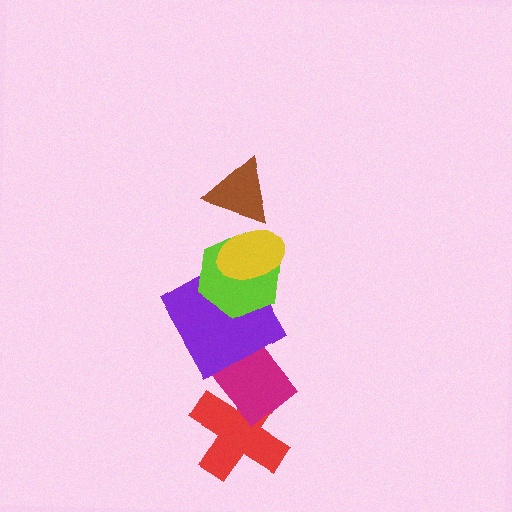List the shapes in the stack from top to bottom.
From top to bottom: the brown triangle, the yellow ellipse, the lime hexagon, the purple square, the magenta rectangle, the red cross.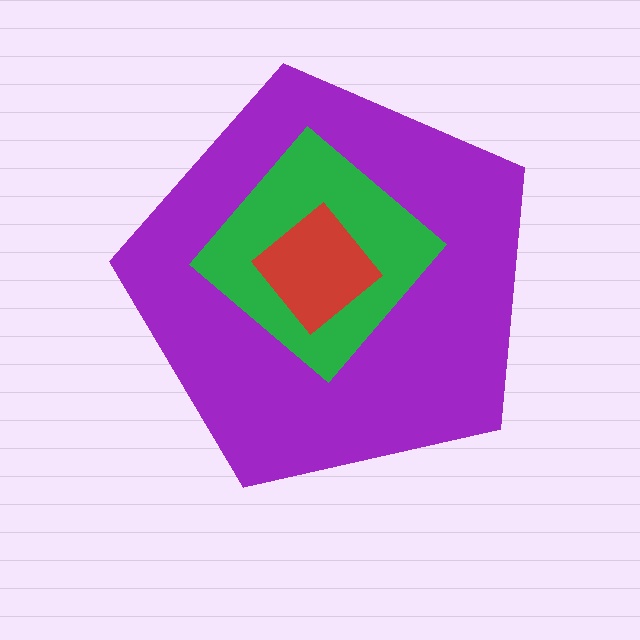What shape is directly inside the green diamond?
The red diamond.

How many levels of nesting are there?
3.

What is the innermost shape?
The red diamond.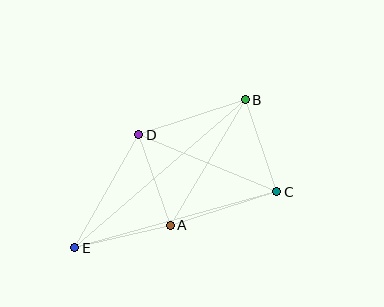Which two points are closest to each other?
Points A and D are closest to each other.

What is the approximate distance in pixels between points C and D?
The distance between C and D is approximately 149 pixels.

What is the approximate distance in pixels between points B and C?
The distance between B and C is approximately 97 pixels.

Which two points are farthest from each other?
Points B and E are farthest from each other.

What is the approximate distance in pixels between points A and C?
The distance between A and C is approximately 111 pixels.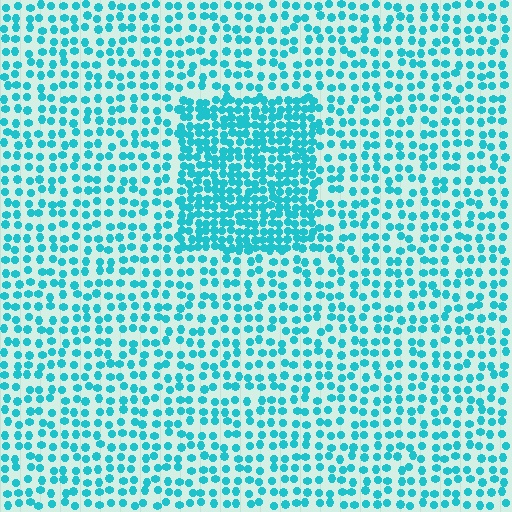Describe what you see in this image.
The image contains small cyan elements arranged at two different densities. A rectangle-shaped region is visible where the elements are more densely packed than the surrounding area.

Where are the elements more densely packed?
The elements are more densely packed inside the rectangle boundary.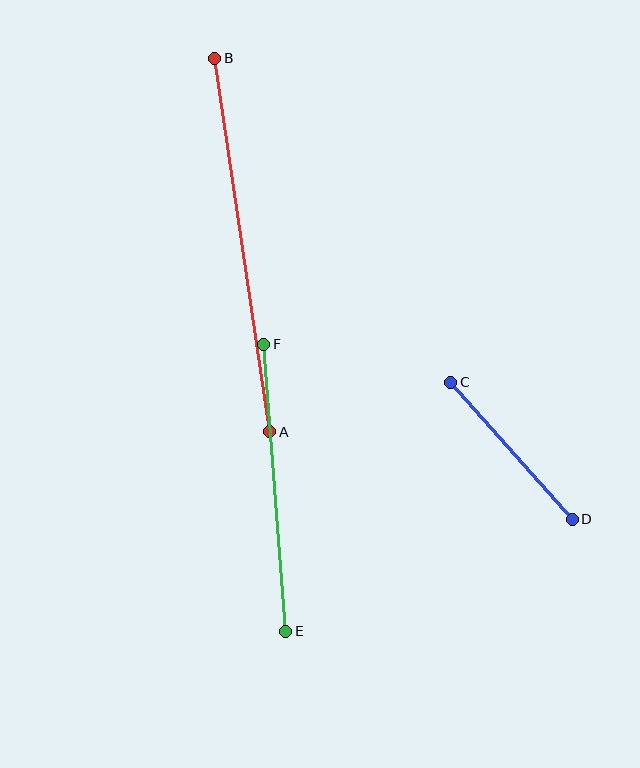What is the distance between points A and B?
The distance is approximately 377 pixels.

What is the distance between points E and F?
The distance is approximately 288 pixels.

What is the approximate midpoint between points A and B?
The midpoint is at approximately (242, 245) pixels.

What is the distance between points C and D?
The distance is approximately 183 pixels.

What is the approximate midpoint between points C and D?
The midpoint is at approximately (512, 451) pixels.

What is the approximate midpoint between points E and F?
The midpoint is at approximately (275, 488) pixels.